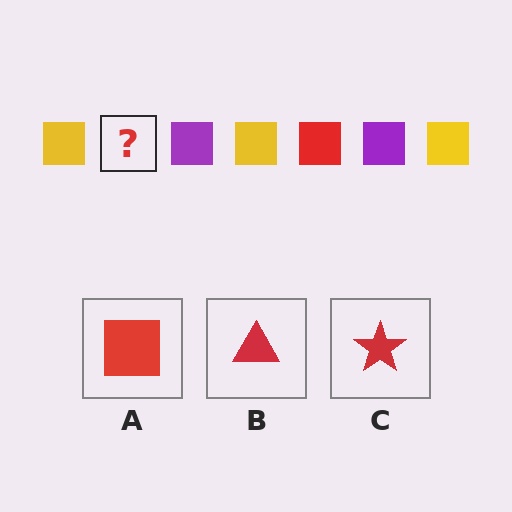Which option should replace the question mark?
Option A.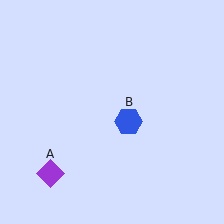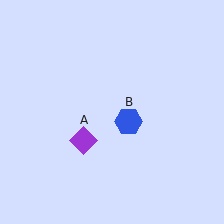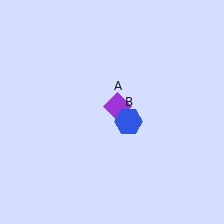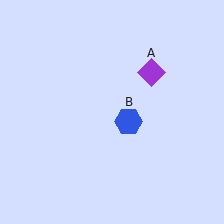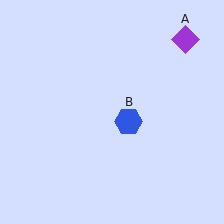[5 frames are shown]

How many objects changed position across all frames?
1 object changed position: purple diamond (object A).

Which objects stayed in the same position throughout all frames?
Blue hexagon (object B) remained stationary.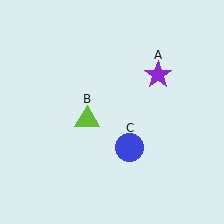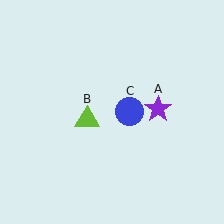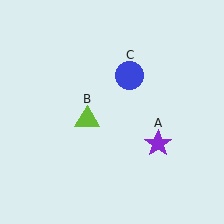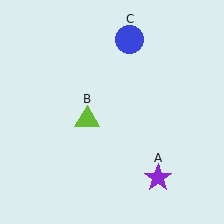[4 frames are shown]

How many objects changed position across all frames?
2 objects changed position: purple star (object A), blue circle (object C).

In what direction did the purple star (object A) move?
The purple star (object A) moved down.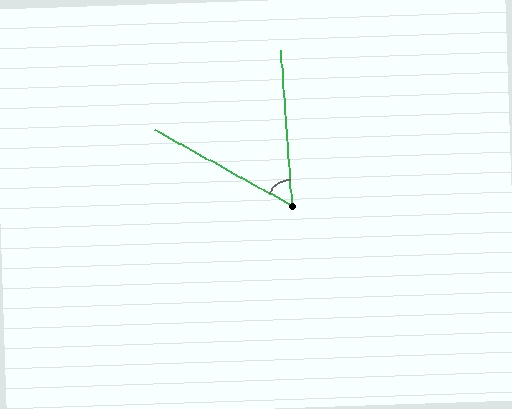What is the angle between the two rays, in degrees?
Approximately 57 degrees.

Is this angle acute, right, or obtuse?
It is acute.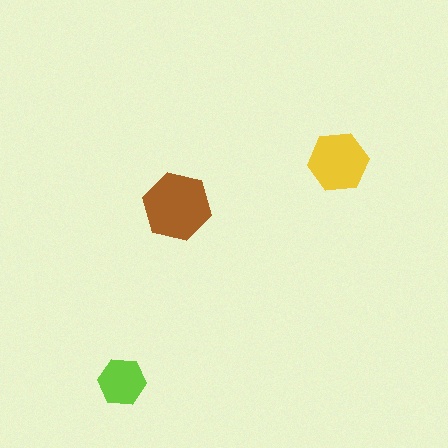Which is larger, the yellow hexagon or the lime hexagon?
The yellow one.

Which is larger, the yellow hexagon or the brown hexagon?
The brown one.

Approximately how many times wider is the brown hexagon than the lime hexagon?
About 1.5 times wider.